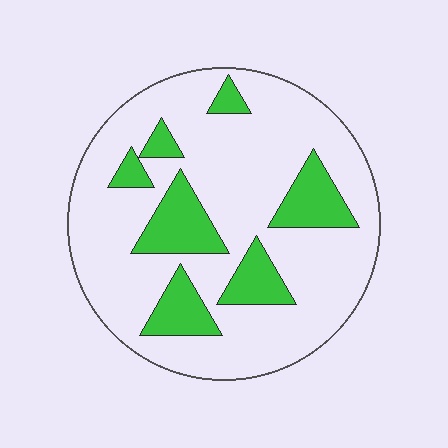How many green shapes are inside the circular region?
7.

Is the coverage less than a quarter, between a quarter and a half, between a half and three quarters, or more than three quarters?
Less than a quarter.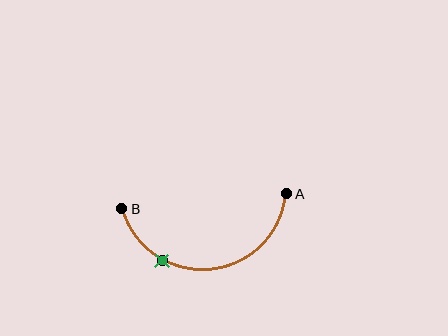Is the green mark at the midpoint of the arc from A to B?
No. The green mark lies on the arc but is closer to endpoint B. The arc midpoint would be at the point on the curve equidistant along the arc from both A and B.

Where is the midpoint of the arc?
The arc midpoint is the point on the curve farthest from the straight line joining A and B. It sits below that line.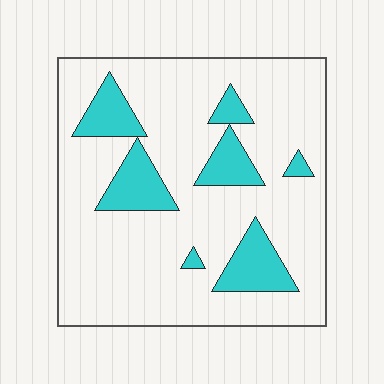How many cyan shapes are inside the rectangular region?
7.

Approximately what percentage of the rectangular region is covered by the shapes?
Approximately 20%.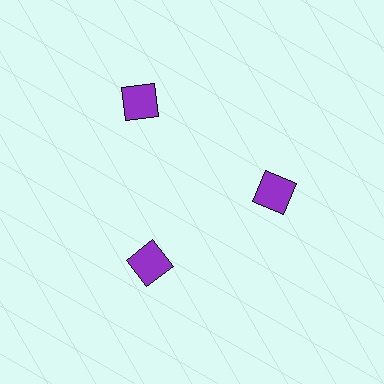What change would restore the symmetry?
The symmetry would be restored by moving it inward, back onto the ring so that all 3 squares sit at equal angles and equal distance from the center.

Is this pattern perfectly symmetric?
No. The 3 purple squares are arranged in a ring, but one element near the 11 o'clock position is pushed outward from the center, breaking the 3-fold rotational symmetry.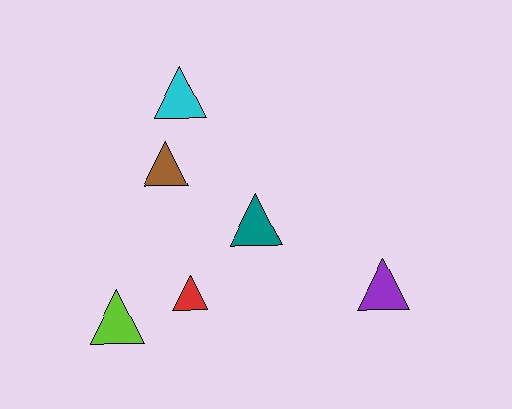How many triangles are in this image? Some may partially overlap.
There are 6 triangles.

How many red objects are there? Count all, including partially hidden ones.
There is 1 red object.